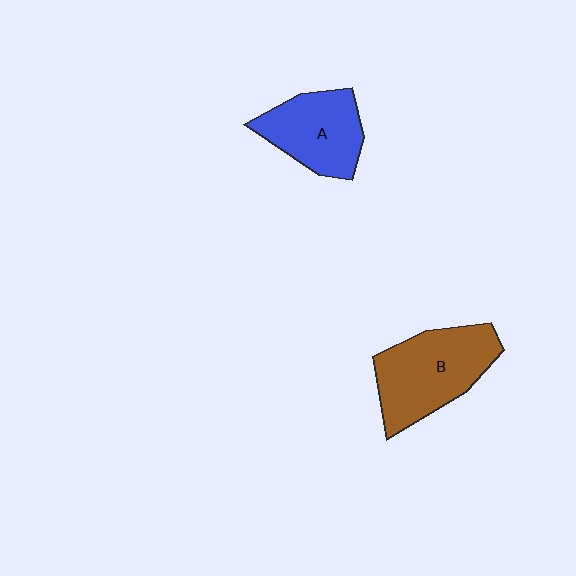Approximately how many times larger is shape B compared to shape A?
Approximately 1.3 times.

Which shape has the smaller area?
Shape A (blue).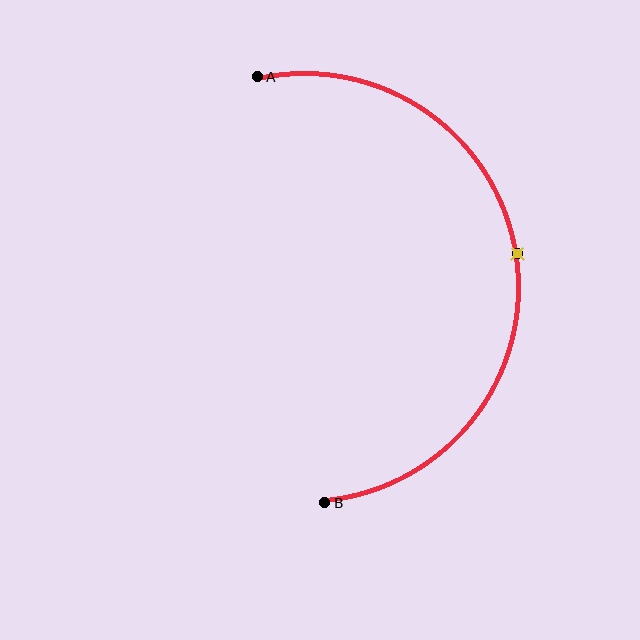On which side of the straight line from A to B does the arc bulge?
The arc bulges to the right of the straight line connecting A and B.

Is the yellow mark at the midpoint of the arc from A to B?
Yes. The yellow mark lies on the arc at equal arc-length from both A and B — it is the arc midpoint.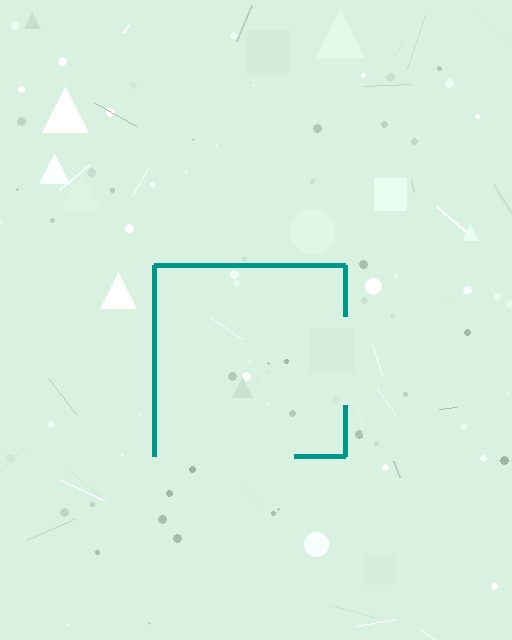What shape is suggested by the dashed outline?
The dashed outline suggests a square.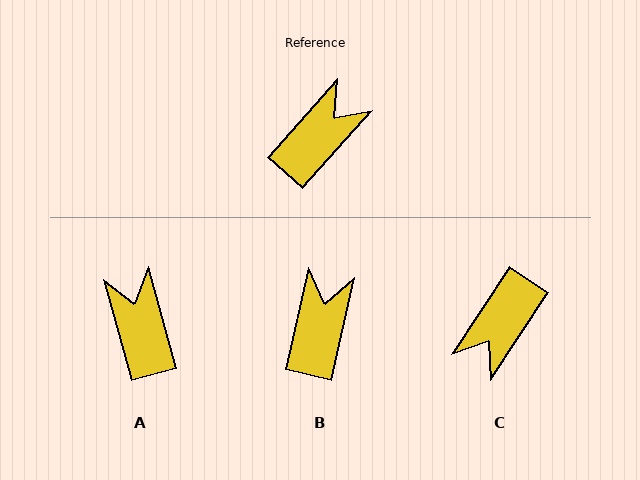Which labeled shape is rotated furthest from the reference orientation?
C, about 172 degrees away.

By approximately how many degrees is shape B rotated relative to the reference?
Approximately 29 degrees counter-clockwise.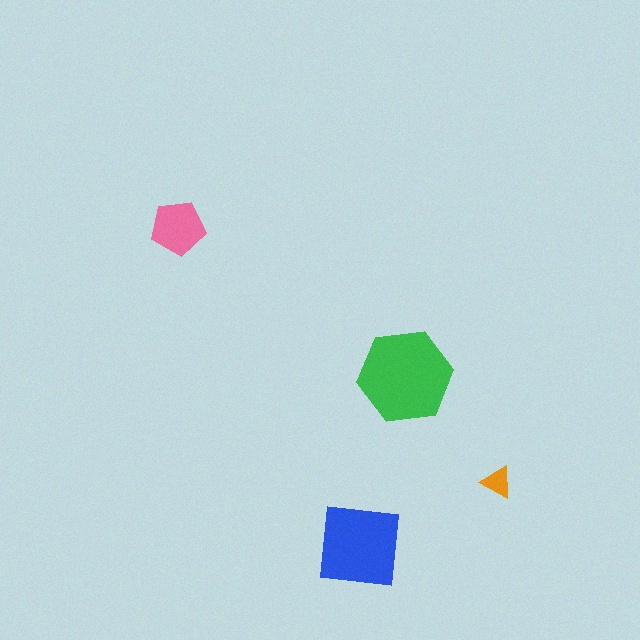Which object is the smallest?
The orange triangle.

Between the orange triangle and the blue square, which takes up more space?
The blue square.